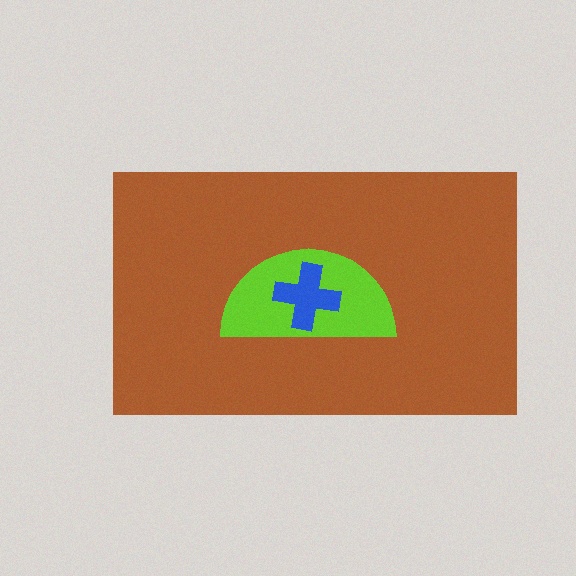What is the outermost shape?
The brown rectangle.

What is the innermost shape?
The blue cross.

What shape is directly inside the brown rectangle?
The lime semicircle.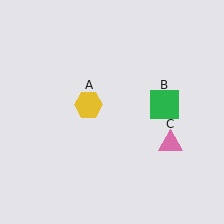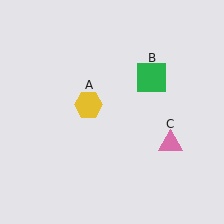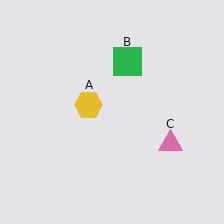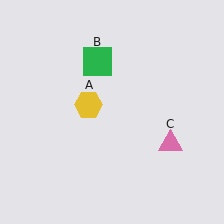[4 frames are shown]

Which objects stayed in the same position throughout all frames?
Yellow hexagon (object A) and pink triangle (object C) remained stationary.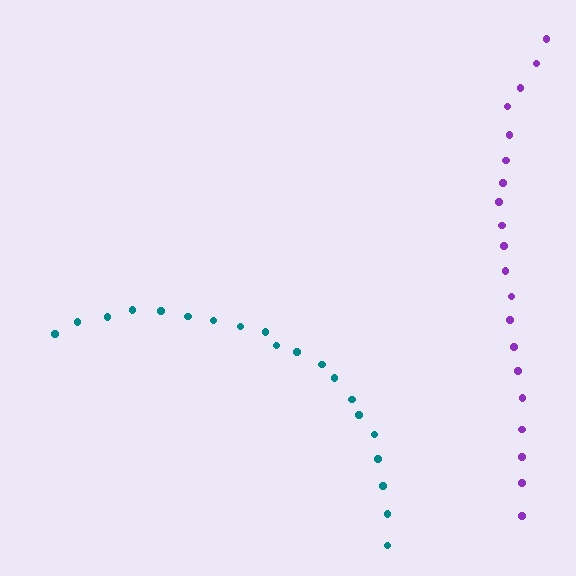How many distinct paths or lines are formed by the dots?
There are 2 distinct paths.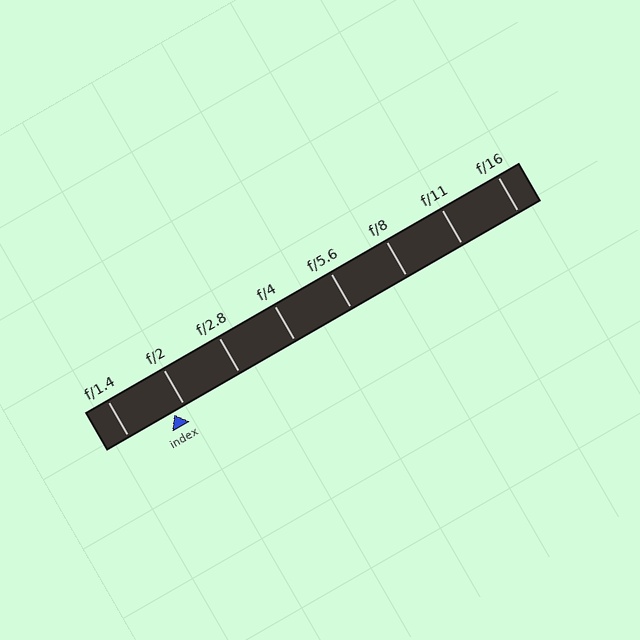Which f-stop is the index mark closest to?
The index mark is closest to f/2.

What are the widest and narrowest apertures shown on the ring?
The widest aperture shown is f/1.4 and the narrowest is f/16.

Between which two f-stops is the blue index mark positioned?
The index mark is between f/1.4 and f/2.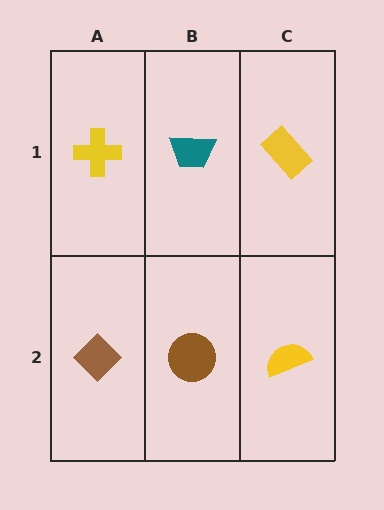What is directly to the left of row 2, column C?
A brown circle.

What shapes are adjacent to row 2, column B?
A teal trapezoid (row 1, column B), a brown diamond (row 2, column A), a yellow semicircle (row 2, column C).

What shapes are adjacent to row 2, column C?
A yellow rectangle (row 1, column C), a brown circle (row 2, column B).